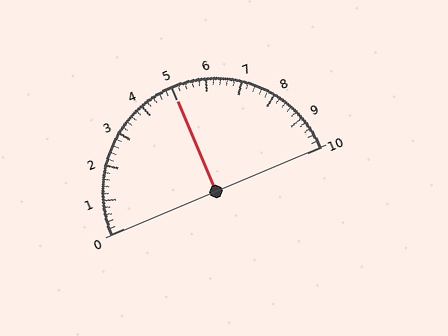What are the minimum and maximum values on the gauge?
The gauge ranges from 0 to 10.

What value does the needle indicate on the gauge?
The needle indicates approximately 5.0.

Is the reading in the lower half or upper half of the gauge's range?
The reading is in the upper half of the range (0 to 10).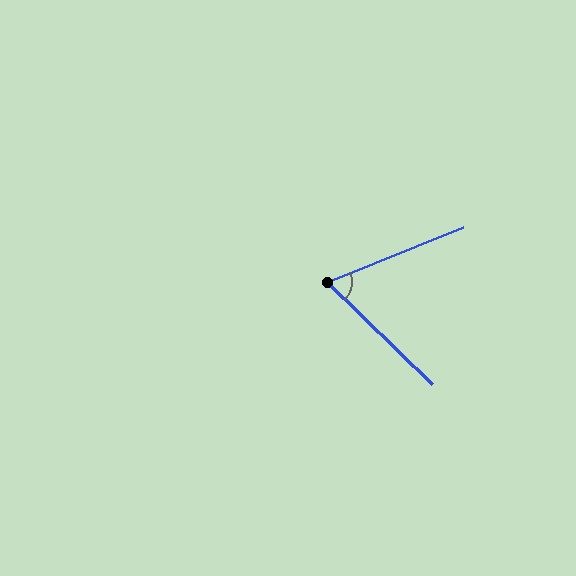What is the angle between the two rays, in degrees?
Approximately 66 degrees.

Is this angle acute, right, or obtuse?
It is acute.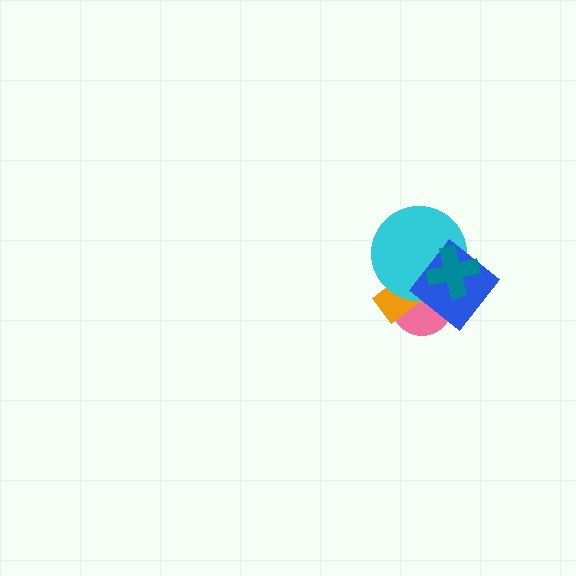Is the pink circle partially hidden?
Yes, it is partially covered by another shape.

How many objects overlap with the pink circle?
4 objects overlap with the pink circle.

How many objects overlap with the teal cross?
3 objects overlap with the teal cross.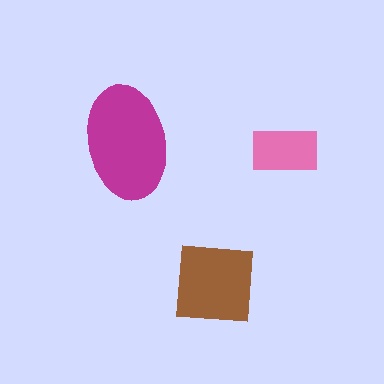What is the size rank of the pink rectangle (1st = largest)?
3rd.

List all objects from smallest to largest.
The pink rectangle, the brown square, the magenta ellipse.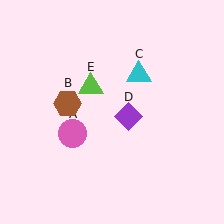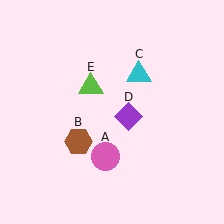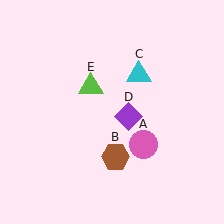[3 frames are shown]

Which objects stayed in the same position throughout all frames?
Cyan triangle (object C) and purple diamond (object D) and lime triangle (object E) remained stationary.